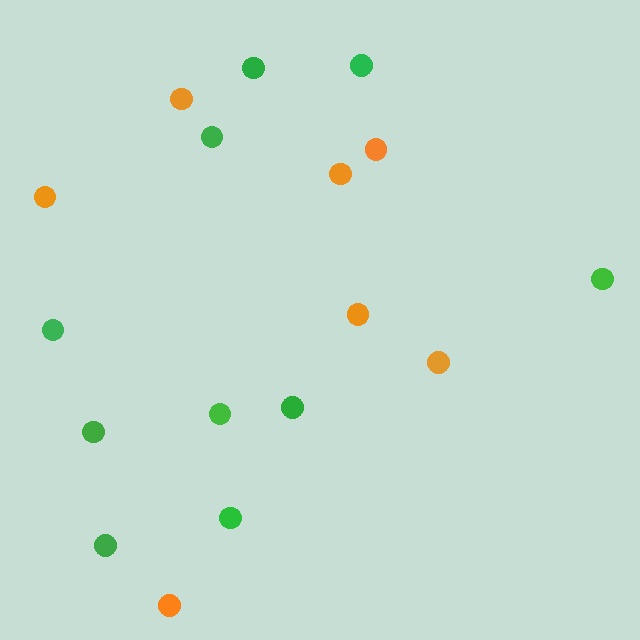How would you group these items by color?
There are 2 groups: one group of orange circles (7) and one group of green circles (10).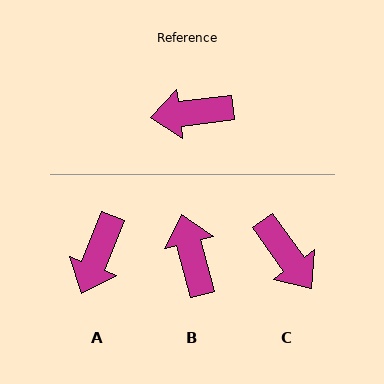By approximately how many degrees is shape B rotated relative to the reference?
Approximately 82 degrees clockwise.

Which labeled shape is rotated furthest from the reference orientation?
C, about 119 degrees away.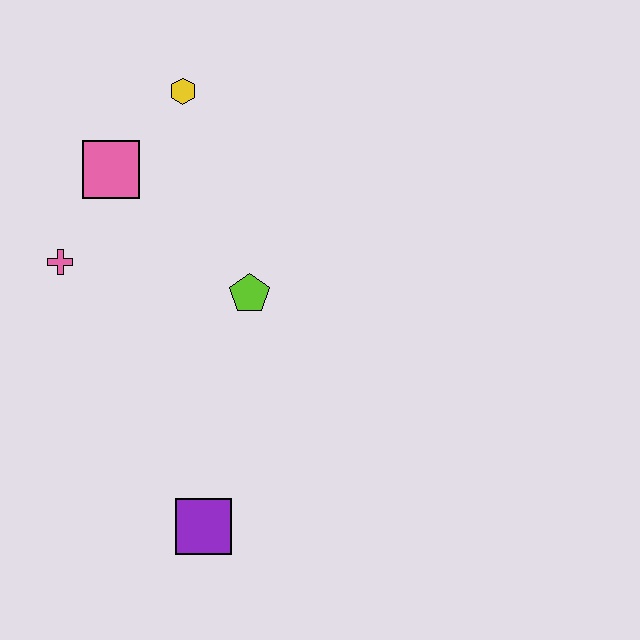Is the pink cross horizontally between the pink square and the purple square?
No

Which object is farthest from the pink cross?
The purple square is farthest from the pink cross.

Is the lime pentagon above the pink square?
No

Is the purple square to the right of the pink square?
Yes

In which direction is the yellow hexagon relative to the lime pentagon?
The yellow hexagon is above the lime pentagon.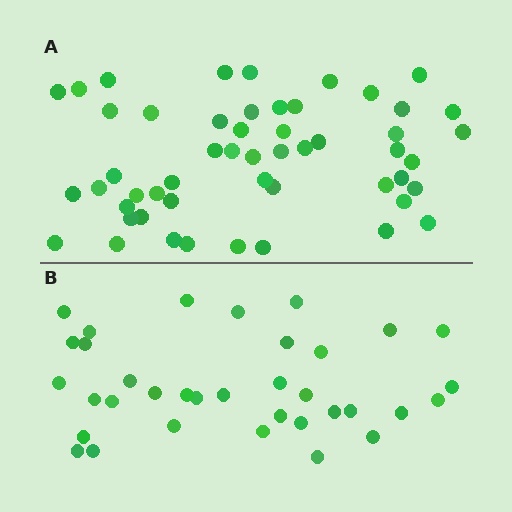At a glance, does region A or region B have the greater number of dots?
Region A (the top region) has more dots.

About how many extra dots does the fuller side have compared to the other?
Region A has approximately 15 more dots than region B.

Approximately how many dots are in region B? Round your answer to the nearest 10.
About 40 dots. (The exact count is 35, which rounds to 40.)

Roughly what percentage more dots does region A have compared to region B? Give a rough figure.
About 50% more.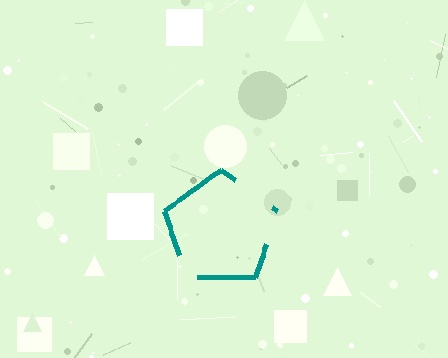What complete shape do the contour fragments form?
The contour fragments form a pentagon.